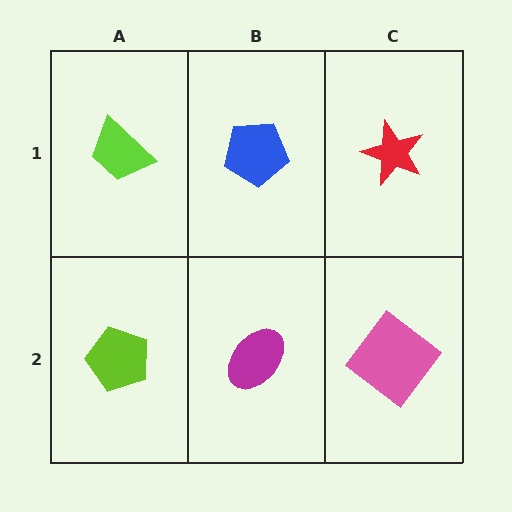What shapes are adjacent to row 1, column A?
A lime pentagon (row 2, column A), a blue pentagon (row 1, column B).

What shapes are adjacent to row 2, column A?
A lime trapezoid (row 1, column A), a magenta ellipse (row 2, column B).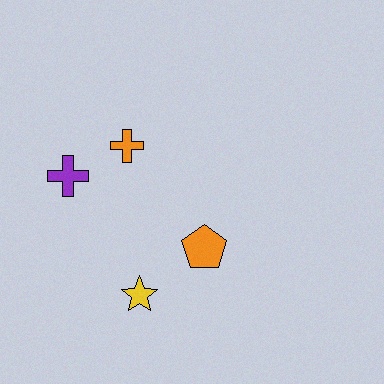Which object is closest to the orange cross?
The purple cross is closest to the orange cross.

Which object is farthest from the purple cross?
The orange pentagon is farthest from the purple cross.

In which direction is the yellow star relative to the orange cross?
The yellow star is below the orange cross.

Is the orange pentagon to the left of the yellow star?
No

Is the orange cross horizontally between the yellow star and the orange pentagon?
No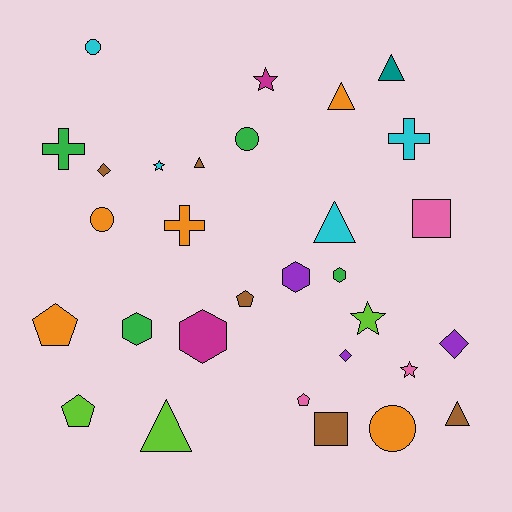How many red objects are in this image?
There are no red objects.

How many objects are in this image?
There are 30 objects.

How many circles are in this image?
There are 4 circles.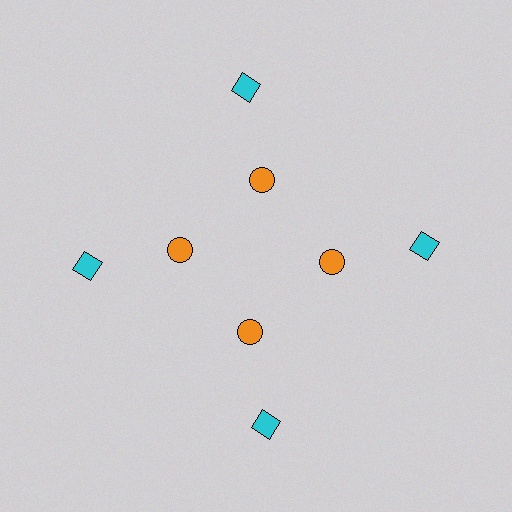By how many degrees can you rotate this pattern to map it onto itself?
The pattern maps onto itself every 90 degrees of rotation.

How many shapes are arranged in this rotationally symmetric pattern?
There are 8 shapes, arranged in 4 groups of 2.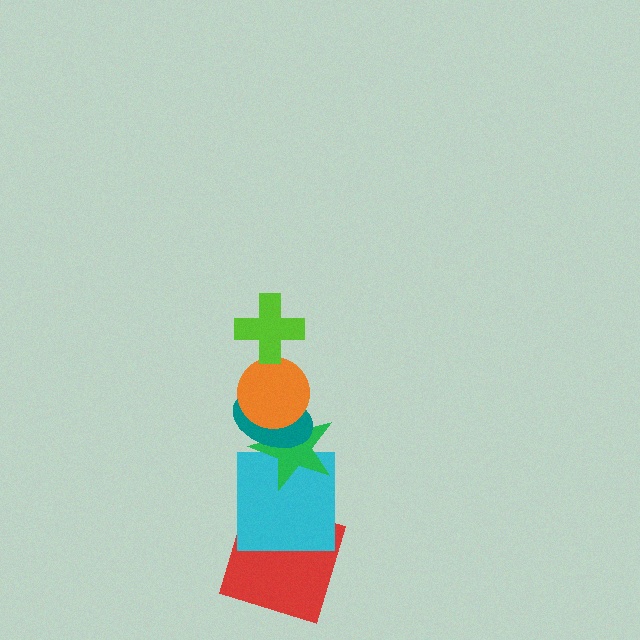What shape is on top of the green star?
The teal ellipse is on top of the green star.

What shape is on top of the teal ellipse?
The orange circle is on top of the teal ellipse.